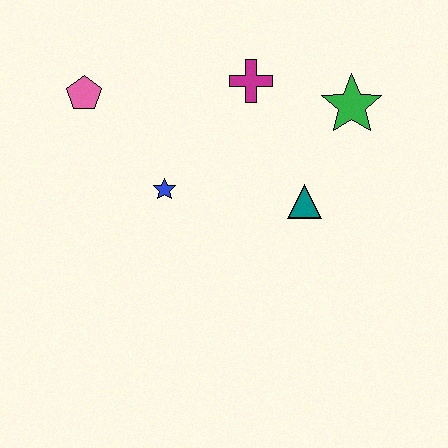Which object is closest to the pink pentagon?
The blue star is closest to the pink pentagon.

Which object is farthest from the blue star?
The green star is farthest from the blue star.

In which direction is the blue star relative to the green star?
The blue star is to the left of the green star.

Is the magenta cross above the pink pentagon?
Yes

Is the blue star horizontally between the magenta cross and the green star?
No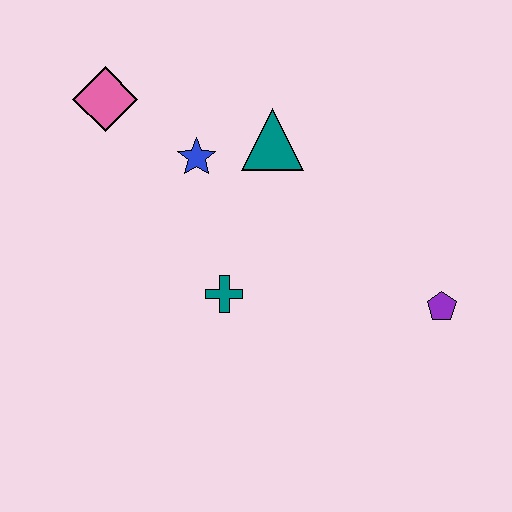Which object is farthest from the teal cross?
The pink diamond is farthest from the teal cross.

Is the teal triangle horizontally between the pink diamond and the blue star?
No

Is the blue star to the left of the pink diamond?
No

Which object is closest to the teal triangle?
The blue star is closest to the teal triangle.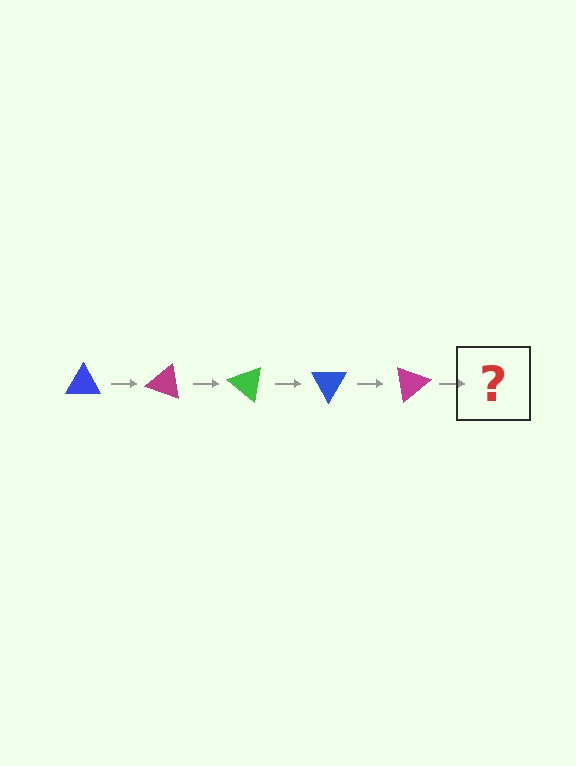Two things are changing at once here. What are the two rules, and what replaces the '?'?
The two rules are that it rotates 20 degrees each step and the color cycles through blue, magenta, and green. The '?' should be a green triangle, rotated 100 degrees from the start.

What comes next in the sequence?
The next element should be a green triangle, rotated 100 degrees from the start.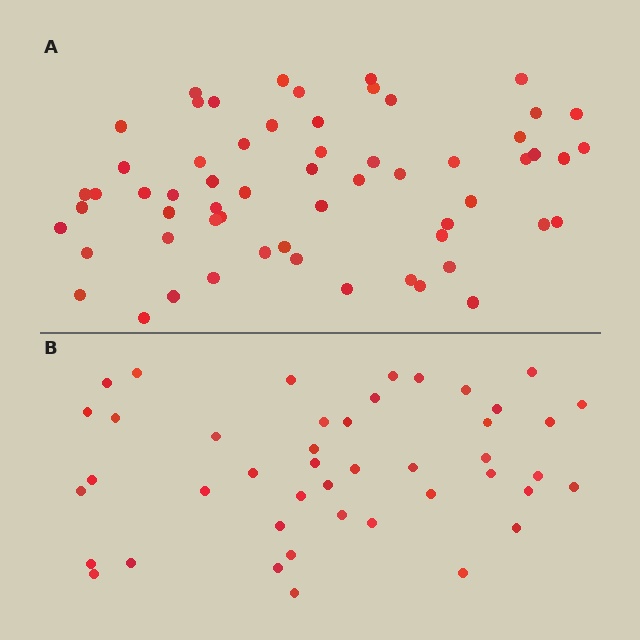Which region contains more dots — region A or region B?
Region A (the top region) has more dots.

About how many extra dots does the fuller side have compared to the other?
Region A has approximately 15 more dots than region B.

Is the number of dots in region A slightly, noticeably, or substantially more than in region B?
Region A has noticeably more, but not dramatically so. The ratio is roughly 1.4 to 1.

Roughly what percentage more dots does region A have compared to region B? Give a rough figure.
About 35% more.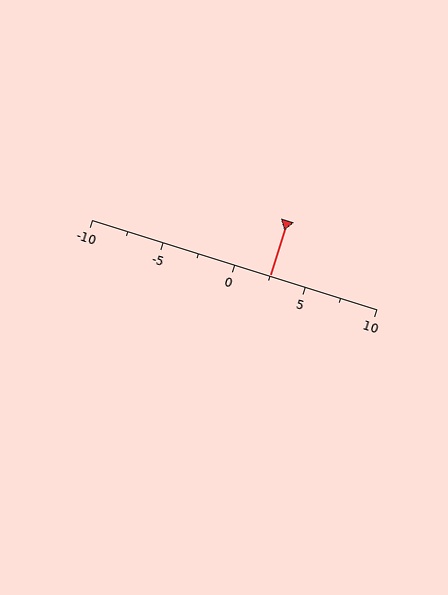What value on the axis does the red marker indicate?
The marker indicates approximately 2.5.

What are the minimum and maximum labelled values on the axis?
The axis runs from -10 to 10.